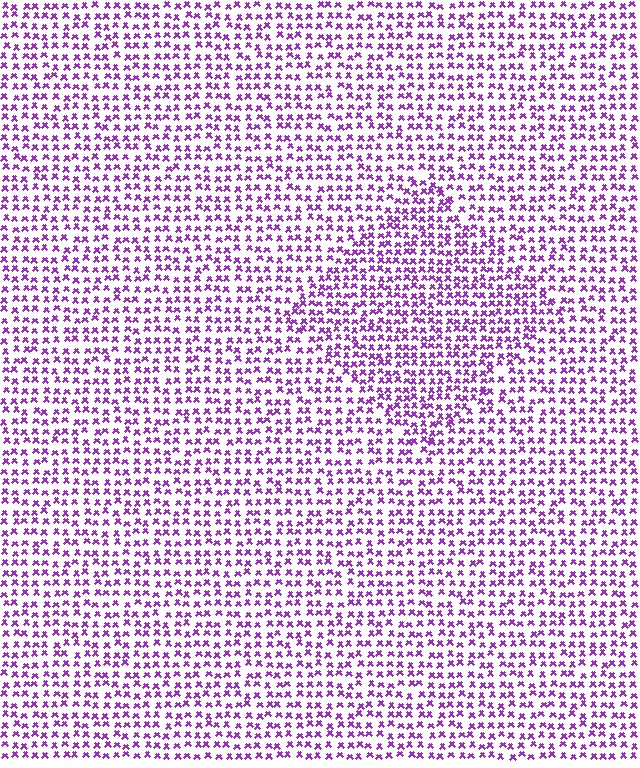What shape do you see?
I see a diamond.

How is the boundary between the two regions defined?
The boundary is defined by a change in element density (approximately 1.4x ratio). All elements are the same color, size, and shape.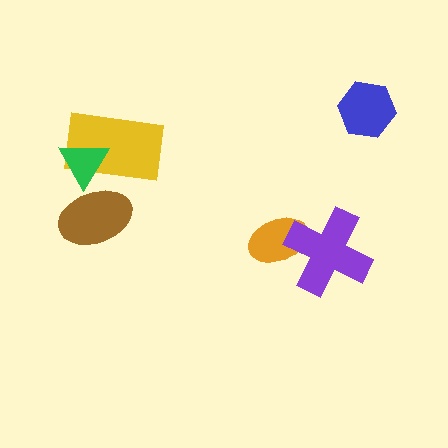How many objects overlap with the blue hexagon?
0 objects overlap with the blue hexagon.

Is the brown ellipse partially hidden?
Yes, it is partially covered by another shape.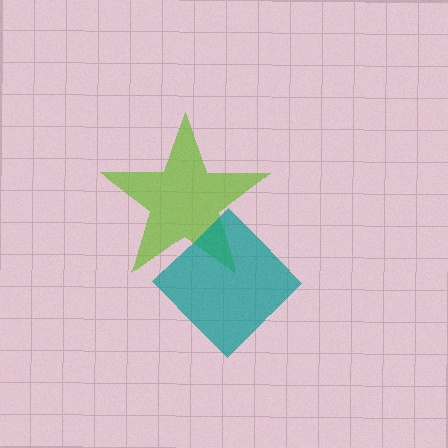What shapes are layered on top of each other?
The layered shapes are: a lime star, a teal diamond.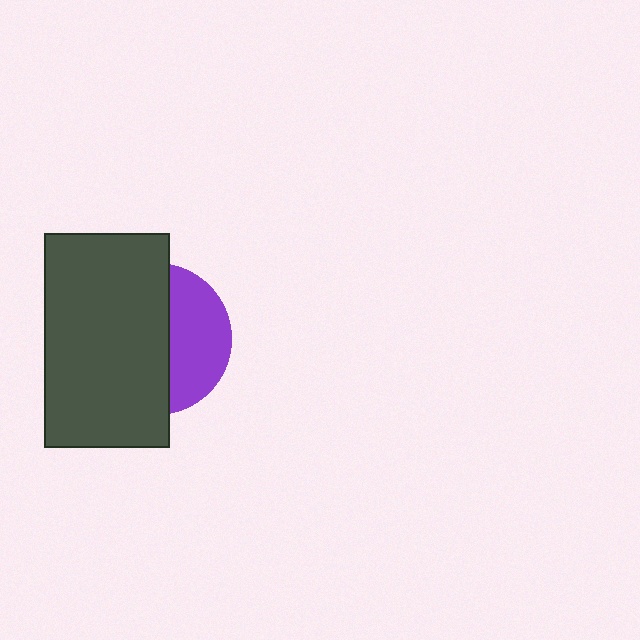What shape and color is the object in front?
The object in front is a dark gray rectangle.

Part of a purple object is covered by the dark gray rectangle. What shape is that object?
It is a circle.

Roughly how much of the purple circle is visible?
A small part of it is visible (roughly 39%).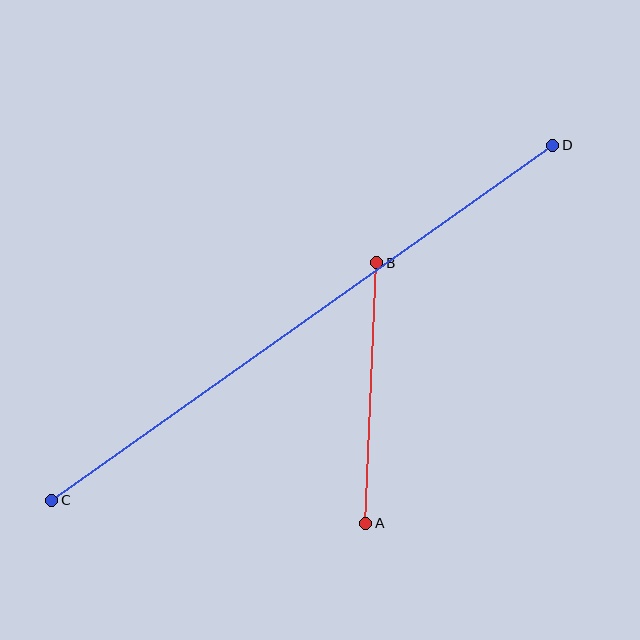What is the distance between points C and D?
The distance is approximately 614 pixels.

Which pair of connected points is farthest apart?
Points C and D are farthest apart.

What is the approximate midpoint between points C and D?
The midpoint is at approximately (302, 323) pixels.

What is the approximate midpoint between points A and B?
The midpoint is at approximately (371, 393) pixels.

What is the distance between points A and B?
The distance is approximately 261 pixels.